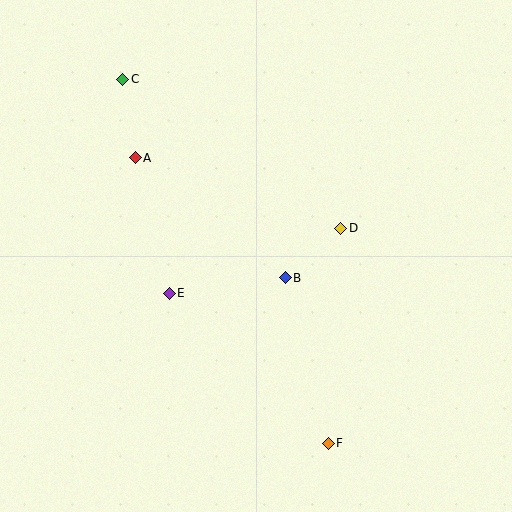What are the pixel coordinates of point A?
Point A is at (135, 158).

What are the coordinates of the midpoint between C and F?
The midpoint between C and F is at (226, 261).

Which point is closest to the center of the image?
Point B at (285, 278) is closest to the center.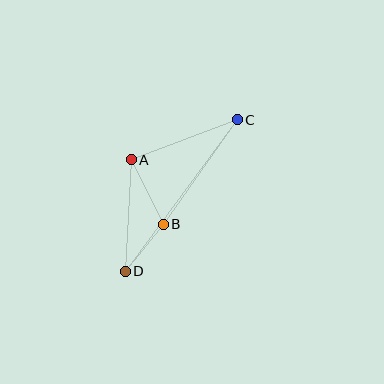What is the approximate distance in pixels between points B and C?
The distance between B and C is approximately 128 pixels.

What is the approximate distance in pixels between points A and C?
The distance between A and C is approximately 113 pixels.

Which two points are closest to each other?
Points B and D are closest to each other.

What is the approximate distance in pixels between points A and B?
The distance between A and B is approximately 72 pixels.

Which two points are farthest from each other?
Points C and D are farthest from each other.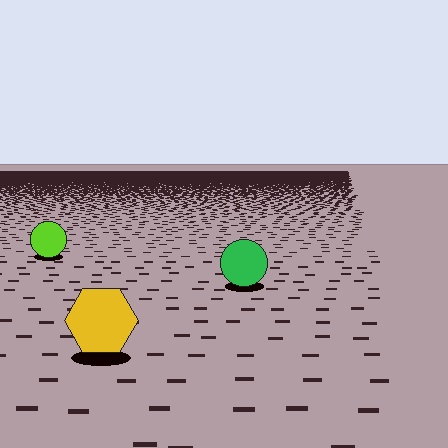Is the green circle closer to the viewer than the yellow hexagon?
No. The yellow hexagon is closer — you can tell from the texture gradient: the ground texture is coarser near it.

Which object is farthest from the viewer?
The lime circle is farthest from the viewer. It appears smaller and the ground texture around it is denser.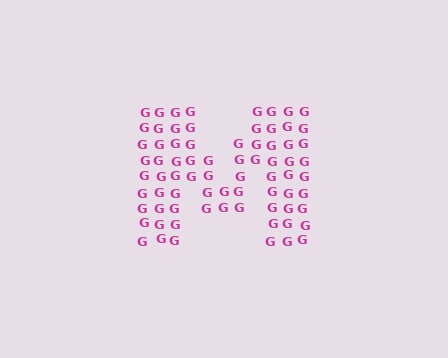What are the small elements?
The small elements are letter G's.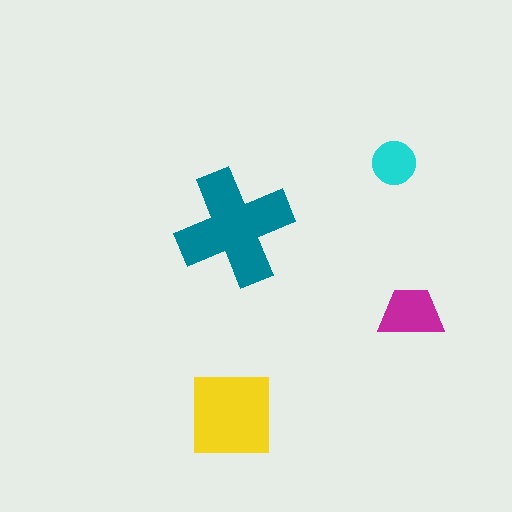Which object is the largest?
The teal cross.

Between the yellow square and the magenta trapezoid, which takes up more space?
The yellow square.